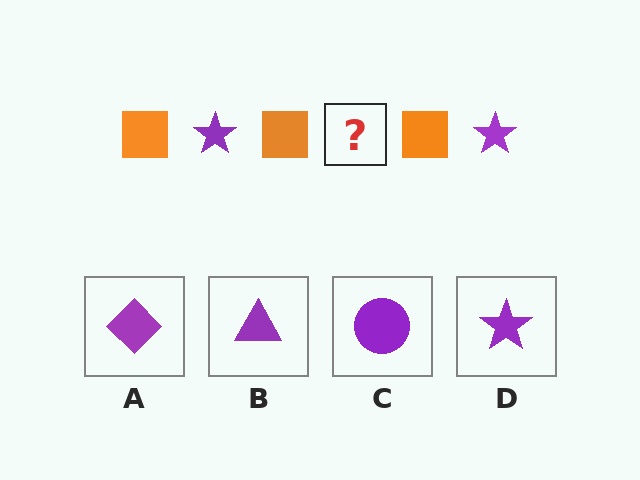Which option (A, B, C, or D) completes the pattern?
D.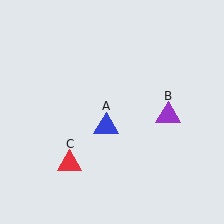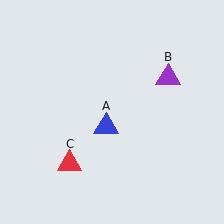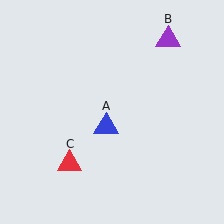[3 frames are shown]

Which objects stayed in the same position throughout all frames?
Blue triangle (object A) and red triangle (object C) remained stationary.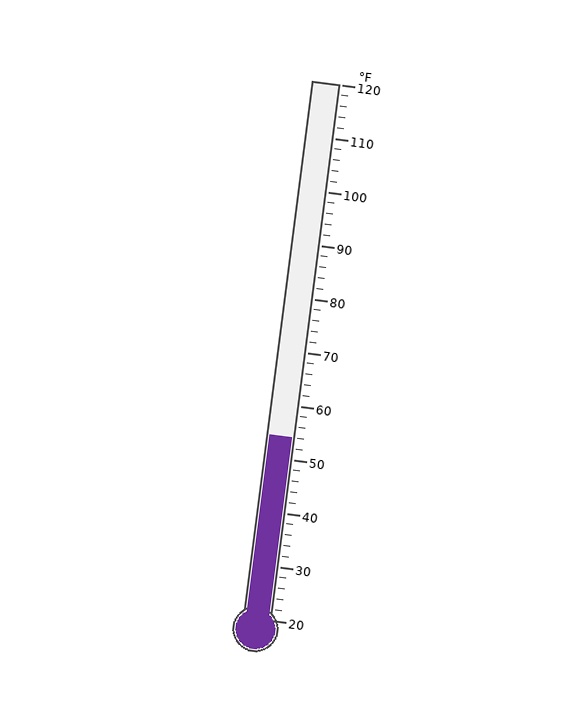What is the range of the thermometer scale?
The thermometer scale ranges from 20°F to 120°F.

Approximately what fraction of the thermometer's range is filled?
The thermometer is filled to approximately 35% of its range.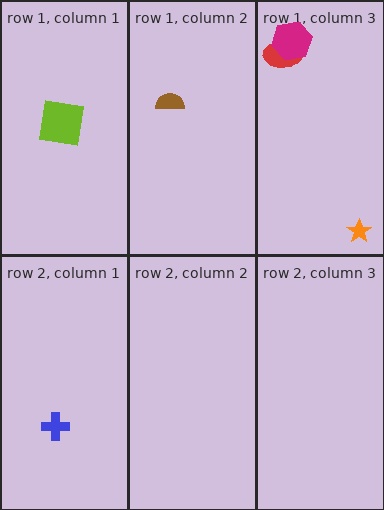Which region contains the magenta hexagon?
The row 1, column 3 region.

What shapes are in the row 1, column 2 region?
The brown semicircle.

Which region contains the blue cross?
The row 2, column 1 region.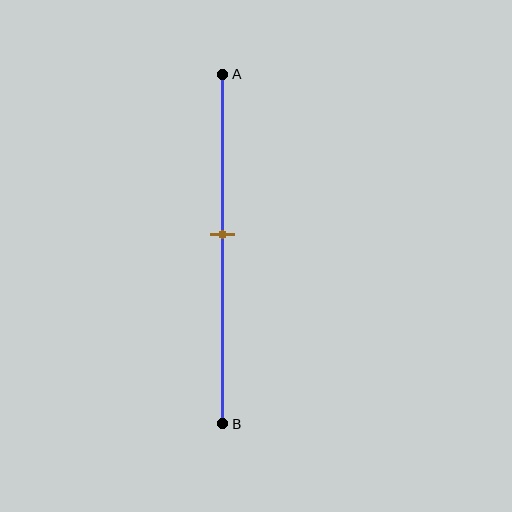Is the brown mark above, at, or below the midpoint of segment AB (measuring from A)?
The brown mark is above the midpoint of segment AB.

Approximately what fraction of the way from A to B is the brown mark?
The brown mark is approximately 45% of the way from A to B.